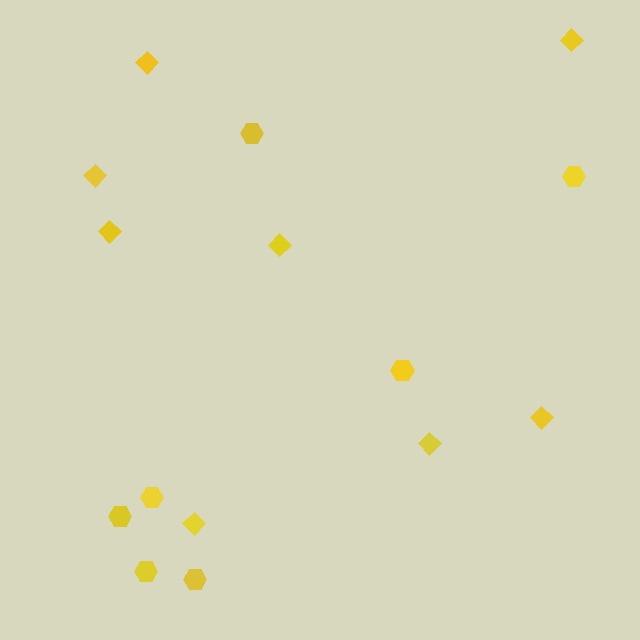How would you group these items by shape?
There are 2 groups: one group of diamonds (8) and one group of hexagons (7).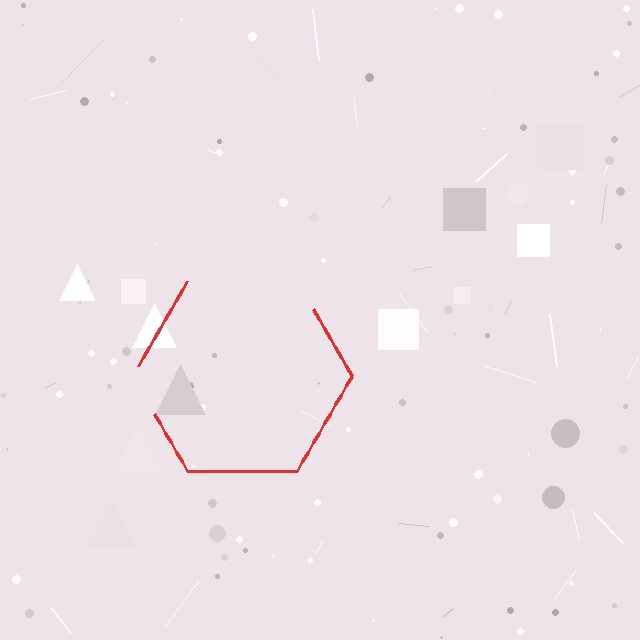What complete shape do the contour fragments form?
The contour fragments form a hexagon.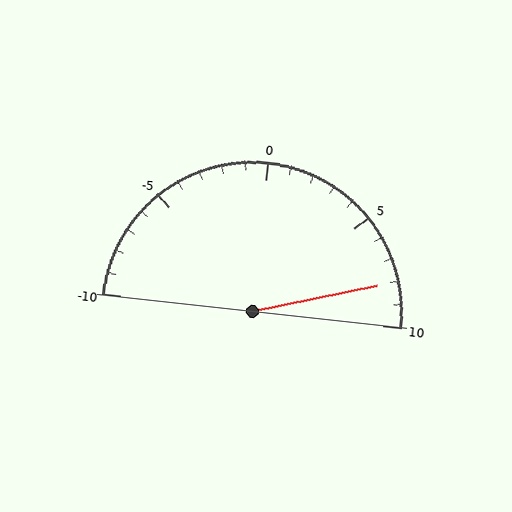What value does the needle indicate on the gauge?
The needle indicates approximately 8.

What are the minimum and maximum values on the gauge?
The gauge ranges from -10 to 10.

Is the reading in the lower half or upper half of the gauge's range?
The reading is in the upper half of the range (-10 to 10).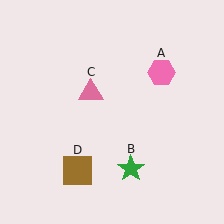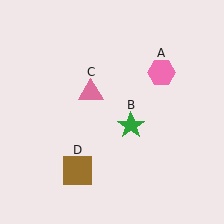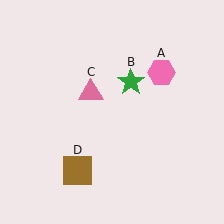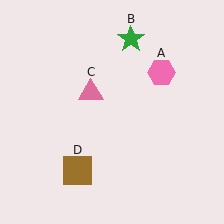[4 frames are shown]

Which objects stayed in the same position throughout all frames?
Pink hexagon (object A) and pink triangle (object C) and brown square (object D) remained stationary.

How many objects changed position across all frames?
1 object changed position: green star (object B).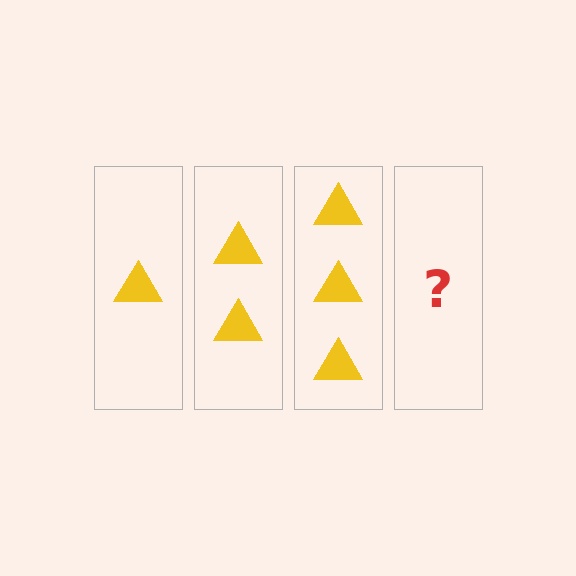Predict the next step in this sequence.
The next step is 4 triangles.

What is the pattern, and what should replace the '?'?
The pattern is that each step adds one more triangle. The '?' should be 4 triangles.